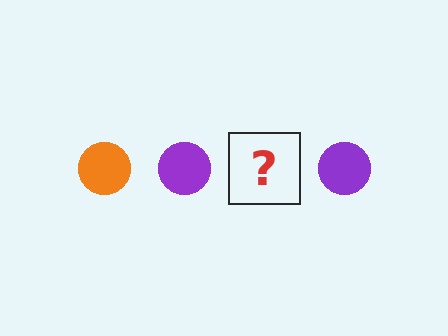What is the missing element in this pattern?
The missing element is an orange circle.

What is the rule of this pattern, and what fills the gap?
The rule is that the pattern cycles through orange, purple circles. The gap should be filled with an orange circle.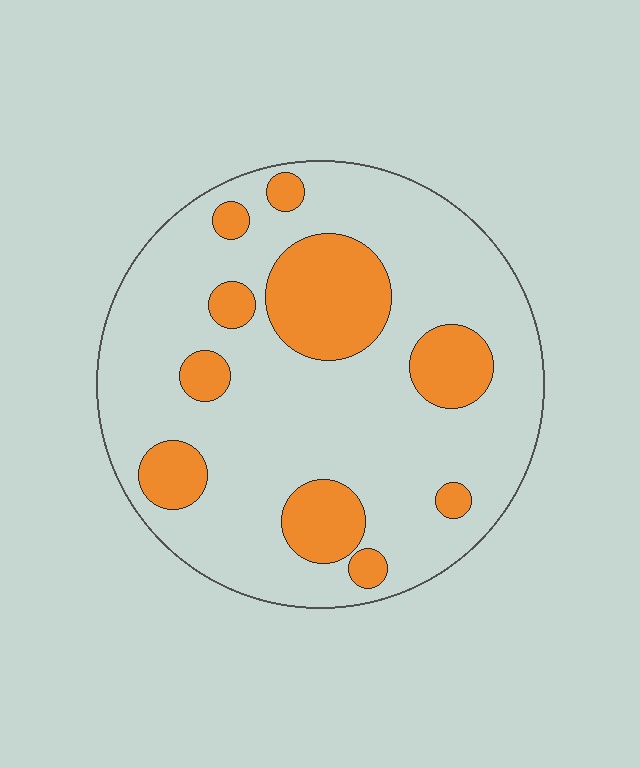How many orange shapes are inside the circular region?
10.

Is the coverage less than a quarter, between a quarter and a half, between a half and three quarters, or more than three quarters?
Less than a quarter.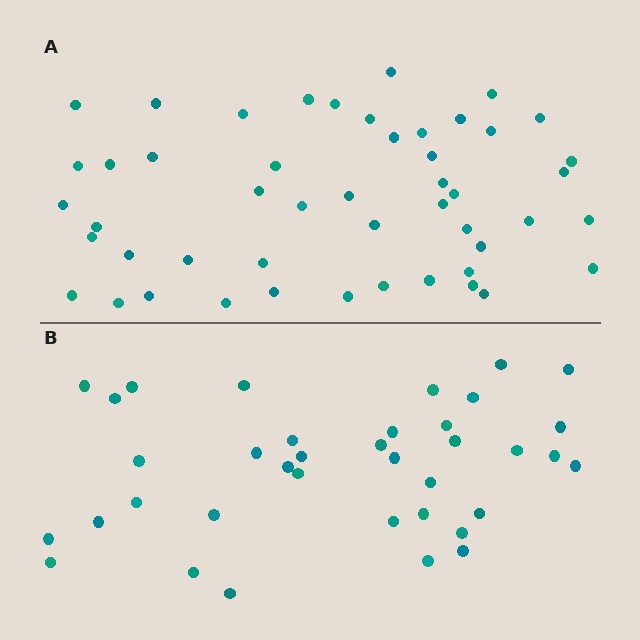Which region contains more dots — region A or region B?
Region A (the top region) has more dots.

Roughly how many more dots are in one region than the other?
Region A has roughly 12 or so more dots than region B.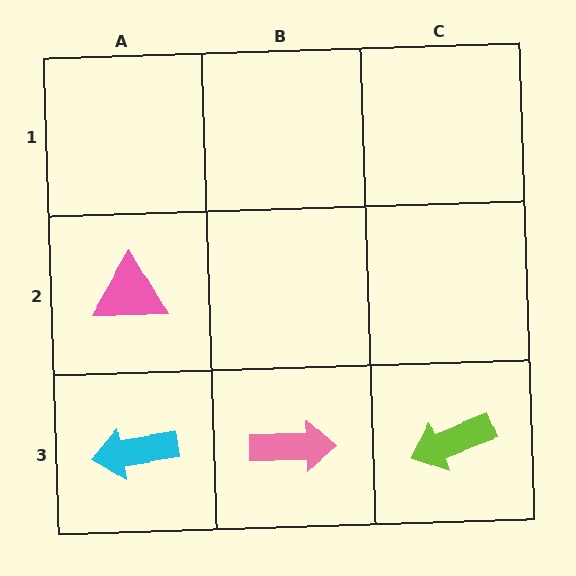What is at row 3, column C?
A lime arrow.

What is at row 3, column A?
A cyan arrow.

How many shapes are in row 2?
1 shape.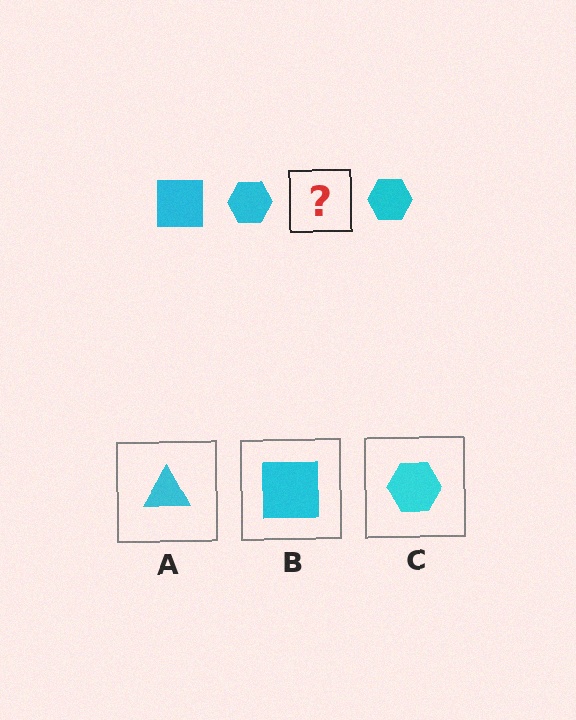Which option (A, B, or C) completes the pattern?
B.